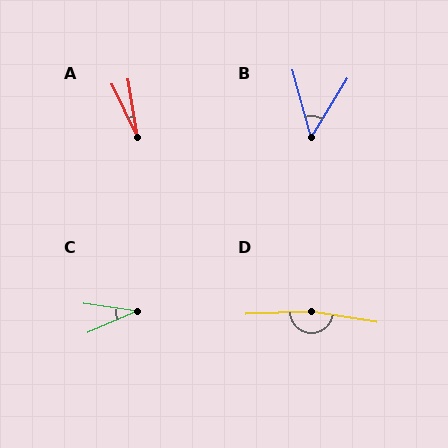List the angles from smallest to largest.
A (16°), C (31°), B (47°), D (168°).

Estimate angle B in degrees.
Approximately 47 degrees.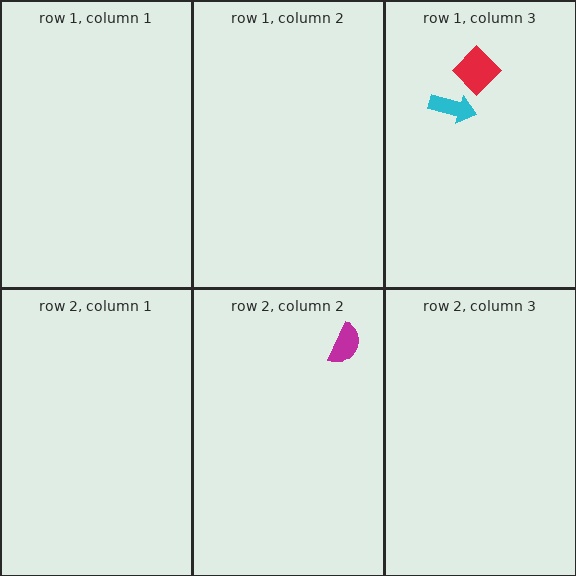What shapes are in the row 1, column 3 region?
The cyan arrow, the red diamond.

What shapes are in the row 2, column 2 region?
The magenta semicircle.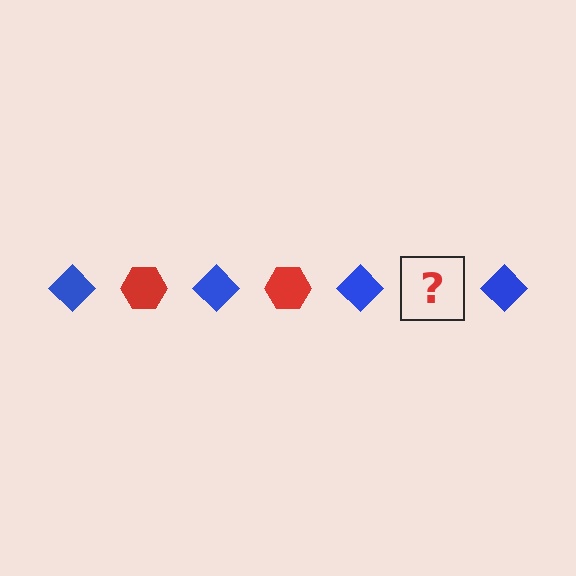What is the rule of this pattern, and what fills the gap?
The rule is that the pattern alternates between blue diamond and red hexagon. The gap should be filled with a red hexagon.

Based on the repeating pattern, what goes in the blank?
The blank should be a red hexagon.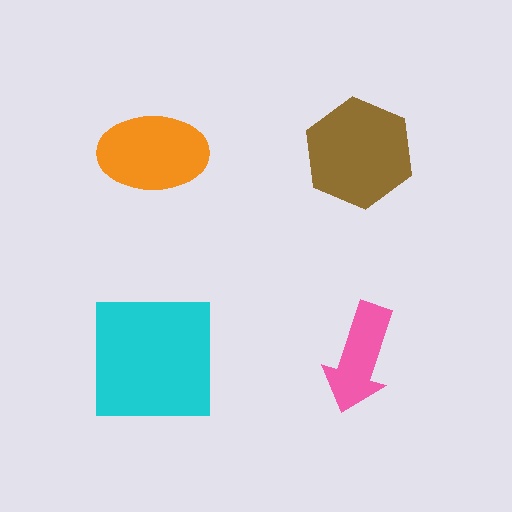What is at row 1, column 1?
An orange ellipse.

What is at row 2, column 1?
A cyan square.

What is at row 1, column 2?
A brown hexagon.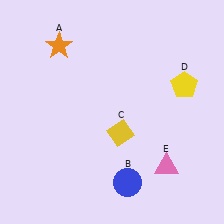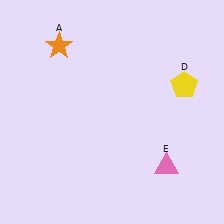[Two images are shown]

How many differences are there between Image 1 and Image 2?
There are 2 differences between the two images.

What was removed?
The blue circle (B), the yellow diamond (C) were removed in Image 2.